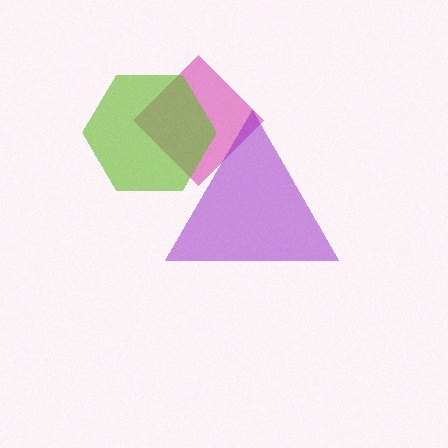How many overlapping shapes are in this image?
There are 3 overlapping shapes in the image.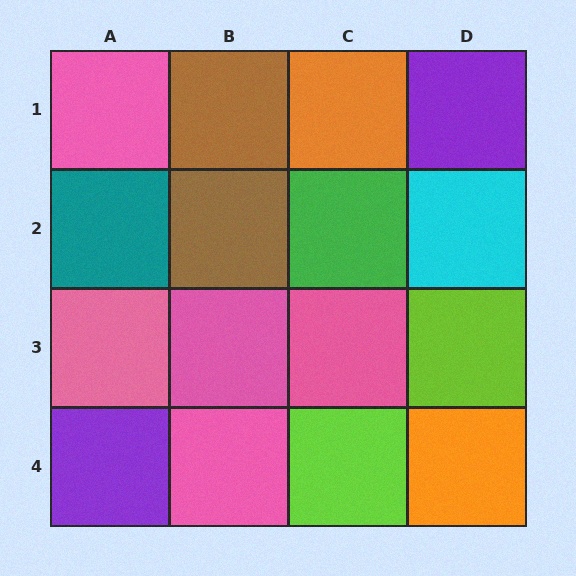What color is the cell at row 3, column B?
Pink.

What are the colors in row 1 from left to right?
Pink, brown, orange, purple.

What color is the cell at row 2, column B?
Brown.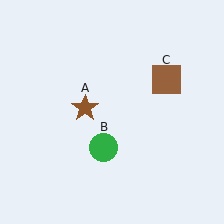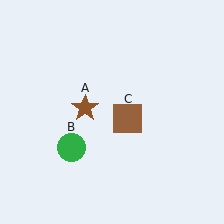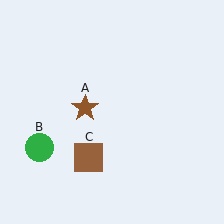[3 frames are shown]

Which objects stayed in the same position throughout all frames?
Brown star (object A) remained stationary.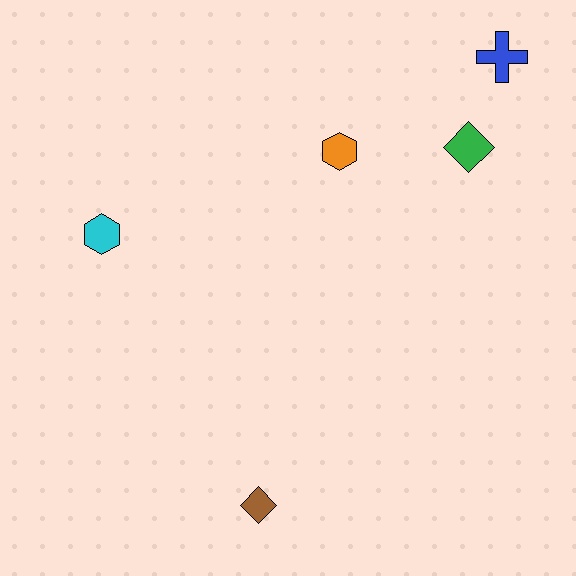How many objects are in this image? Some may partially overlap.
There are 5 objects.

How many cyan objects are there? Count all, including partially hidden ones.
There is 1 cyan object.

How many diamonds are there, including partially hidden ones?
There are 2 diamonds.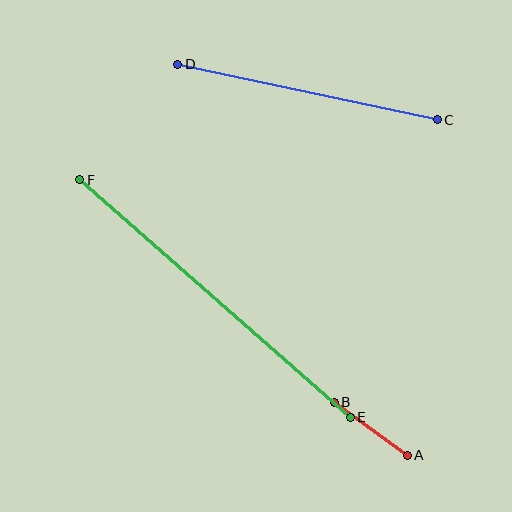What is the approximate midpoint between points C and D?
The midpoint is at approximately (307, 92) pixels.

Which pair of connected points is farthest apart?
Points E and F are farthest apart.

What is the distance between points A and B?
The distance is approximately 90 pixels.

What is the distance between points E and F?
The distance is approximately 360 pixels.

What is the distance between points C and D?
The distance is approximately 265 pixels.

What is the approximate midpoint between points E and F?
The midpoint is at approximately (215, 298) pixels.